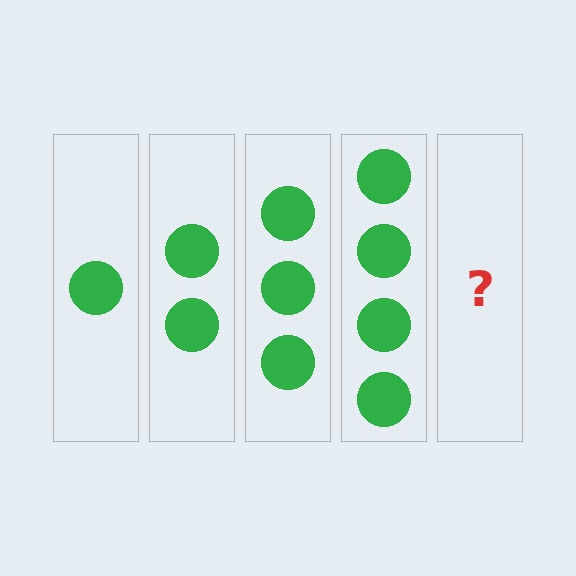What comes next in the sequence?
The next element should be 5 circles.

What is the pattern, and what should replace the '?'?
The pattern is that each step adds one more circle. The '?' should be 5 circles.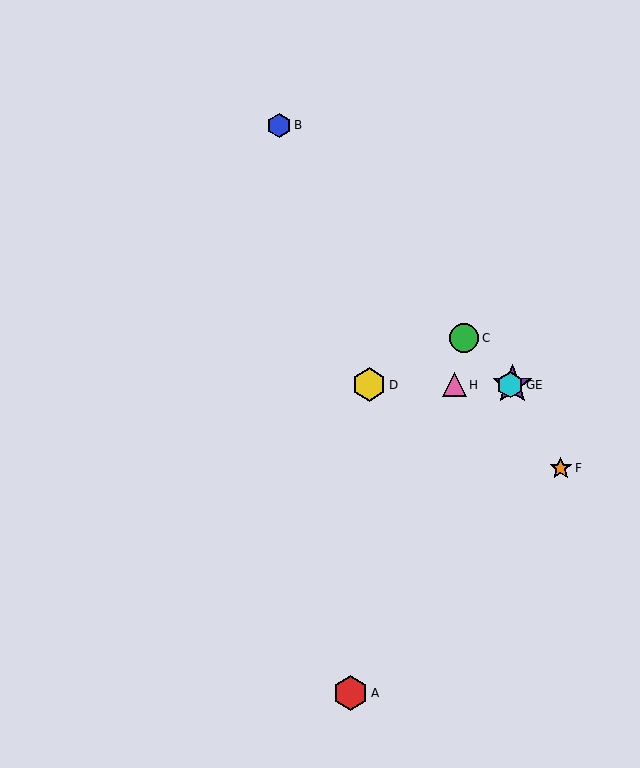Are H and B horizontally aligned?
No, H is at y≈385 and B is at y≈125.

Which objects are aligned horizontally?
Objects D, E, G, H are aligned horizontally.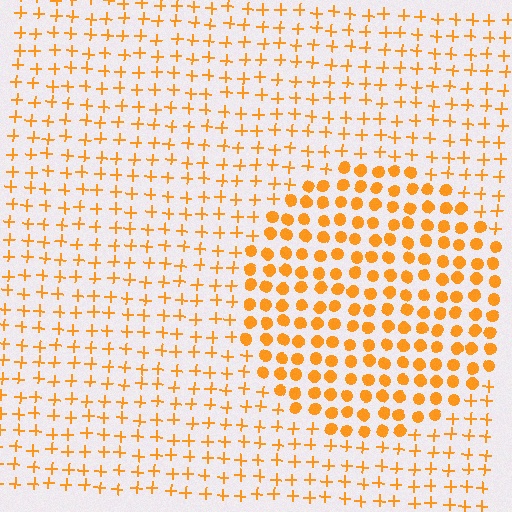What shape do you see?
I see a circle.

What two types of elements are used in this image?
The image uses circles inside the circle region and plus signs outside it.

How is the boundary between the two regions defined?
The boundary is defined by a change in element shape: circles inside vs. plus signs outside. All elements share the same color and spacing.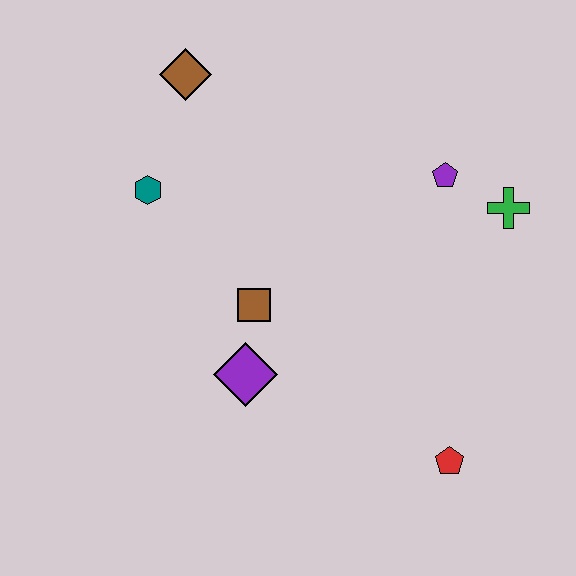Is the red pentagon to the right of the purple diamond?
Yes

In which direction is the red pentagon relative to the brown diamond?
The red pentagon is below the brown diamond.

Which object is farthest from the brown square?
The green cross is farthest from the brown square.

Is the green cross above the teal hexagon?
No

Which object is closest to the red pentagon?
The purple diamond is closest to the red pentagon.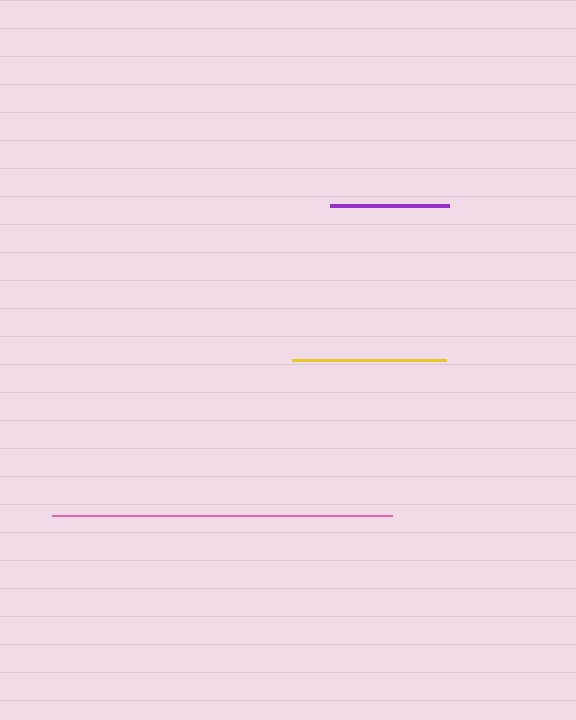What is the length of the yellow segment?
The yellow segment is approximately 154 pixels long.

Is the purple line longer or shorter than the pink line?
The pink line is longer than the purple line.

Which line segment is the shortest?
The purple line is the shortest at approximately 119 pixels.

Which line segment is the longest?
The pink line is the longest at approximately 340 pixels.